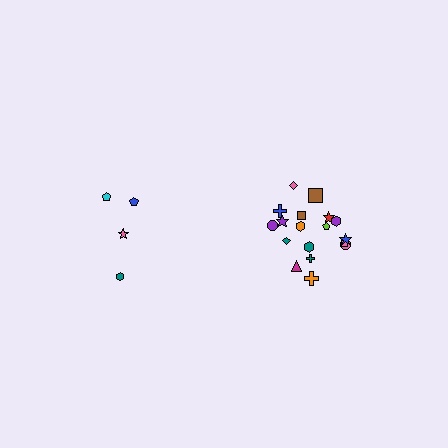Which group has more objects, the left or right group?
The right group.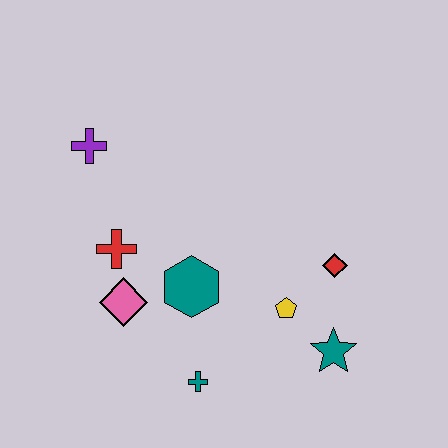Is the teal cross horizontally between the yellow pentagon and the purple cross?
Yes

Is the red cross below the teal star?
No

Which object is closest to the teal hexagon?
The pink diamond is closest to the teal hexagon.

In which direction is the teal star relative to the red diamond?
The teal star is below the red diamond.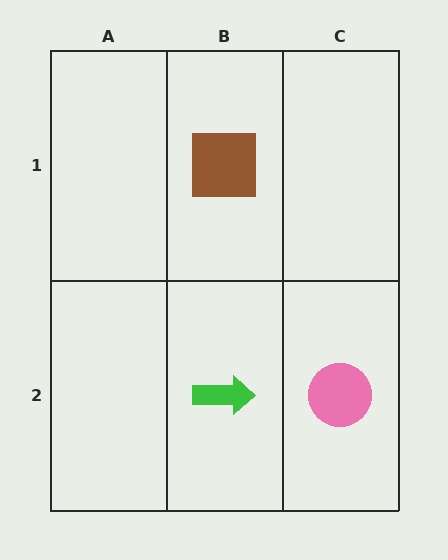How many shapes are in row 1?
1 shape.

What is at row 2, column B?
A green arrow.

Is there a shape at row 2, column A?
No, that cell is empty.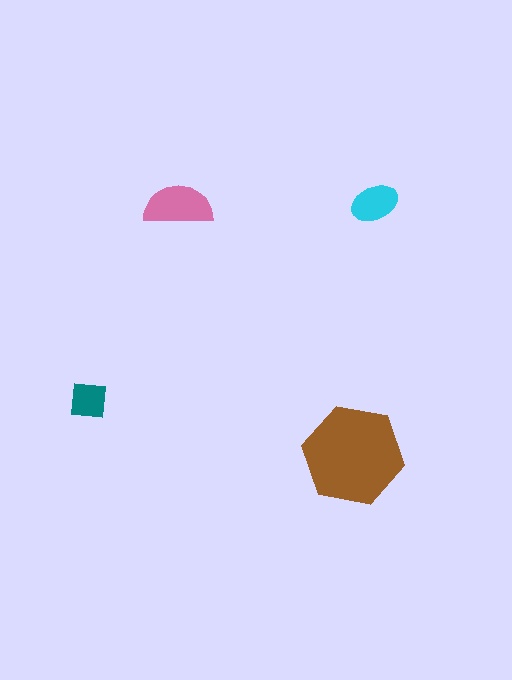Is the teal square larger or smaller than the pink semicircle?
Smaller.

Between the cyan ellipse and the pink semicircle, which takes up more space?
The pink semicircle.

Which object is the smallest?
The teal square.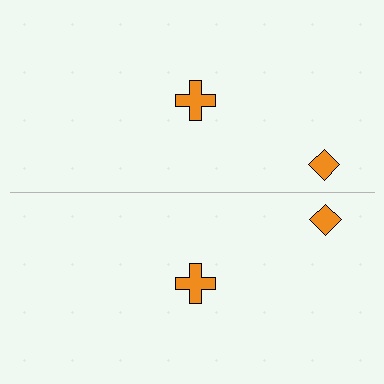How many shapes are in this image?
There are 4 shapes in this image.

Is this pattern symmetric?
Yes, this pattern has bilateral (reflection) symmetry.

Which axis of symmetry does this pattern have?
The pattern has a horizontal axis of symmetry running through the center of the image.